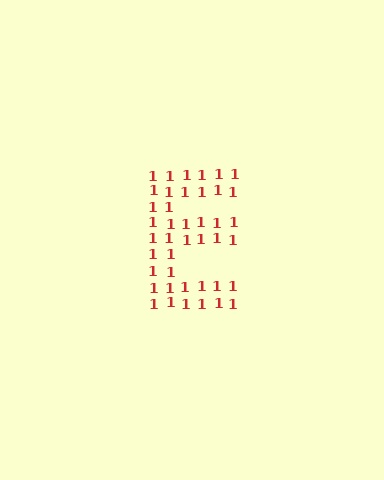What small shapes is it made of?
It is made of small digit 1's.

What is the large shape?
The large shape is the letter E.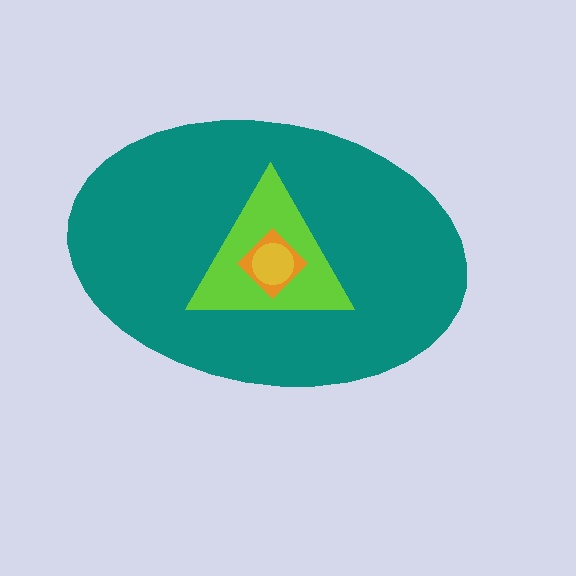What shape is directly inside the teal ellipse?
The lime triangle.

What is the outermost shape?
The teal ellipse.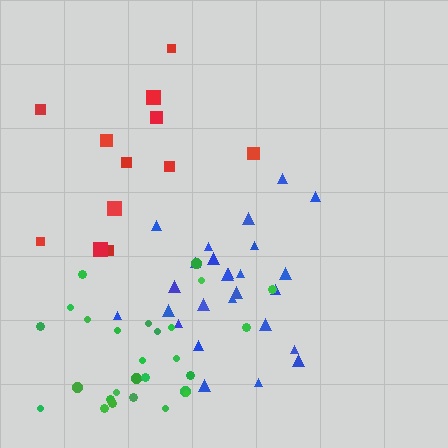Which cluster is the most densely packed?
Blue.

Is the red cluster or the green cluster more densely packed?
Green.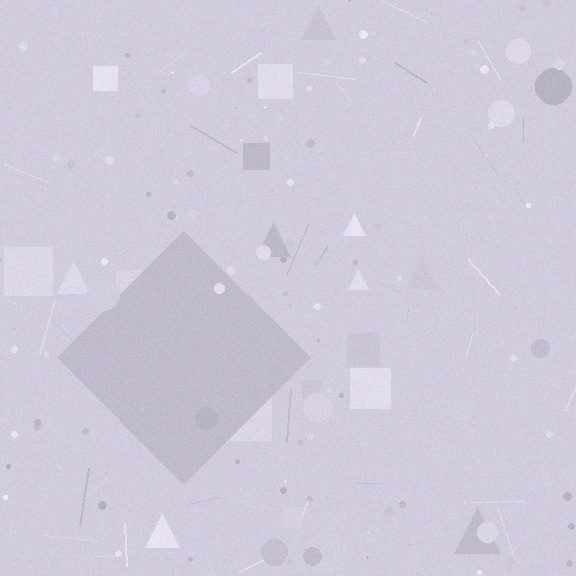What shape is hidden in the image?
A diamond is hidden in the image.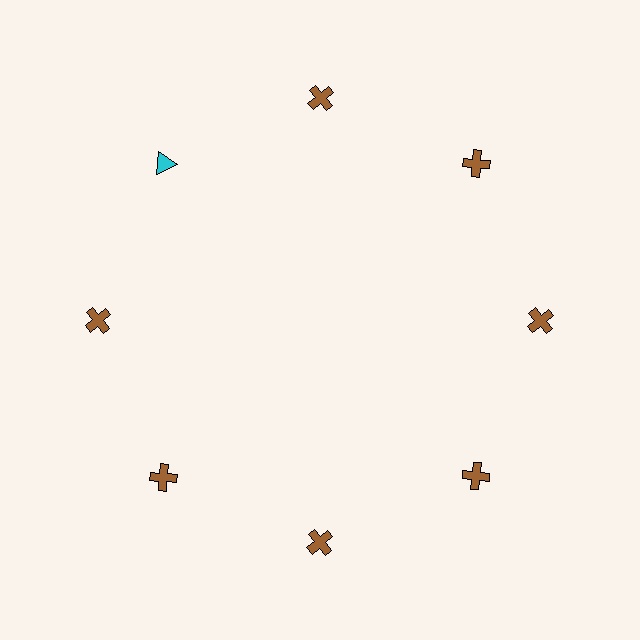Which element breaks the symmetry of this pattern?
The cyan triangle at roughly the 10 o'clock position breaks the symmetry. All other shapes are brown crosses.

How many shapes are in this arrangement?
There are 8 shapes arranged in a ring pattern.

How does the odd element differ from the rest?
It differs in both color (cyan instead of brown) and shape (triangle instead of cross).